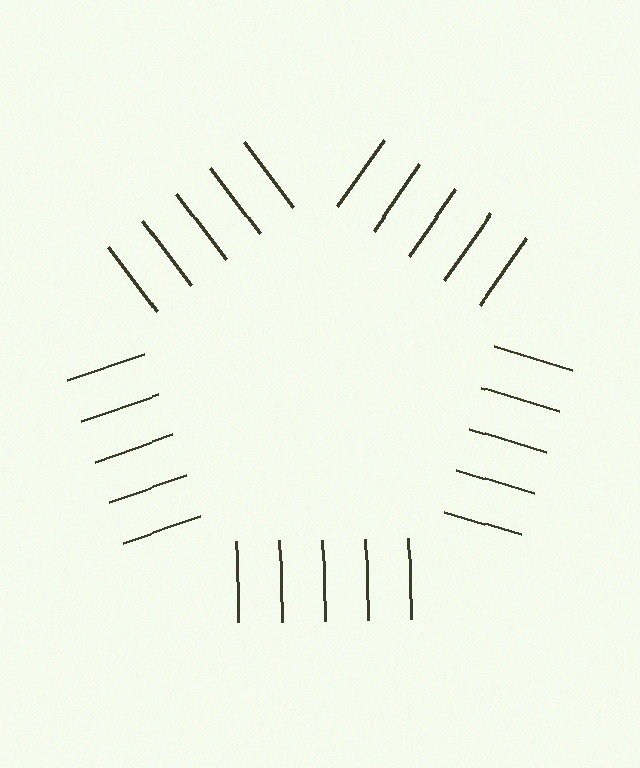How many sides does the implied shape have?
5 sides — the line-ends trace a pentagon.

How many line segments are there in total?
25 — 5 along each of the 5 edges.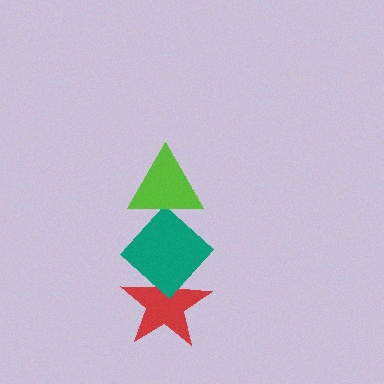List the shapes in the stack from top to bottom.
From top to bottom: the lime triangle, the teal diamond, the red star.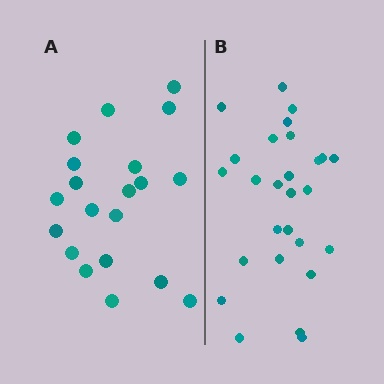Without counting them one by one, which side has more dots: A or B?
Region B (the right region) has more dots.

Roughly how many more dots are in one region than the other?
Region B has roughly 8 or so more dots than region A.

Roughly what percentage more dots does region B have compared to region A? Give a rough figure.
About 35% more.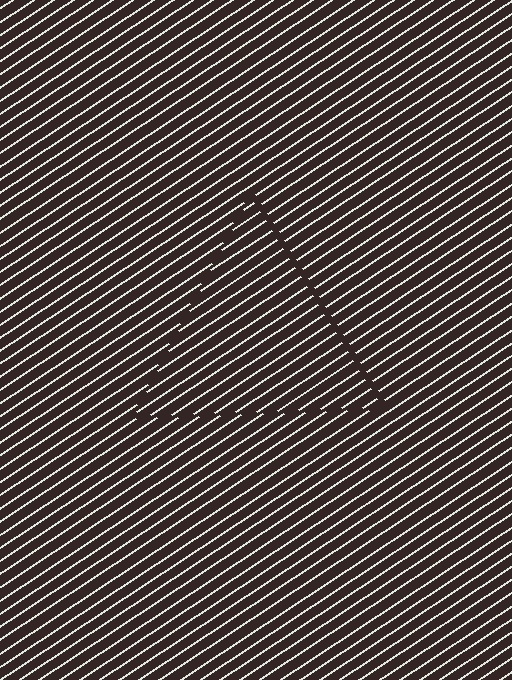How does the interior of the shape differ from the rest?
The interior of the shape contains the same grating, shifted by half a period — the contour is defined by the phase discontinuity where line-ends from the inner and outer gratings abut.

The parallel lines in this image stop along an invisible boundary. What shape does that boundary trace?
An illusory triangle. The interior of the shape contains the same grating, shifted by half a period — the contour is defined by the phase discontinuity where line-ends from the inner and outer gratings abut.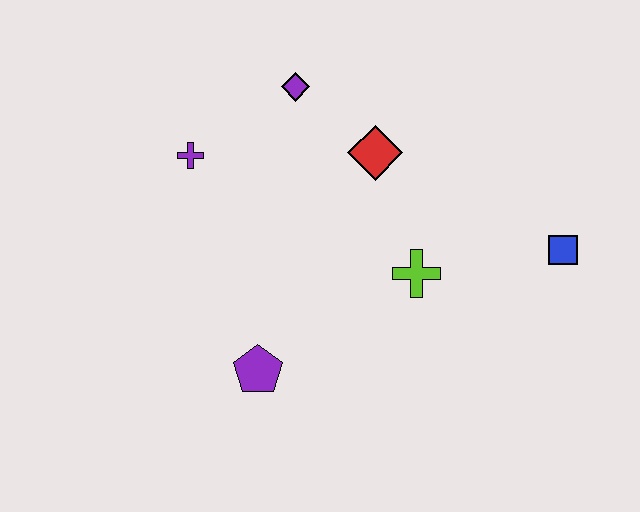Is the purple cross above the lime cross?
Yes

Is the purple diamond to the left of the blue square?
Yes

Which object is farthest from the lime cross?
The purple cross is farthest from the lime cross.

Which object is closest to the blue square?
The lime cross is closest to the blue square.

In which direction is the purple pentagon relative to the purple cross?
The purple pentagon is below the purple cross.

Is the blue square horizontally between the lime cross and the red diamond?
No